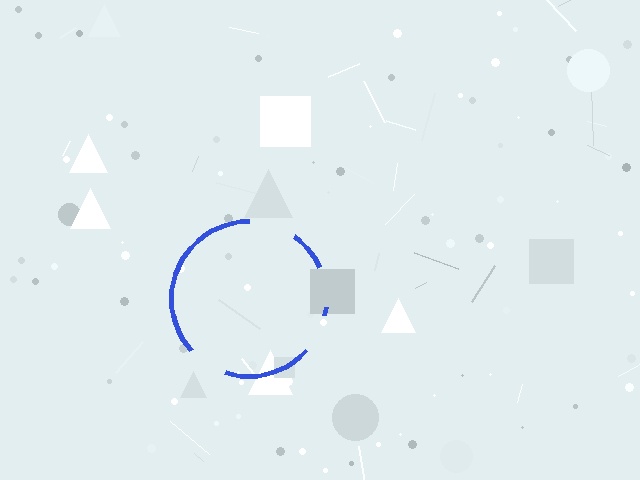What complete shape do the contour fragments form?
The contour fragments form a circle.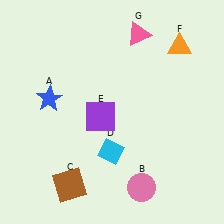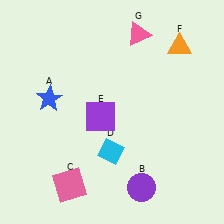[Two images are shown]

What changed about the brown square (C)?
In Image 1, C is brown. In Image 2, it changed to pink.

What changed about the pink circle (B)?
In Image 1, B is pink. In Image 2, it changed to purple.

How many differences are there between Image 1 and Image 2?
There are 2 differences between the two images.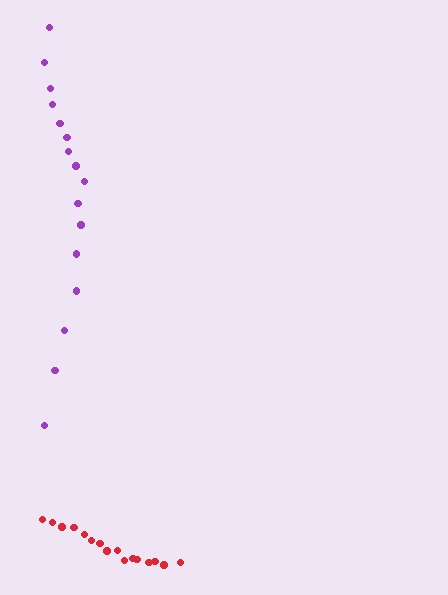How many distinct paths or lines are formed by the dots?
There are 2 distinct paths.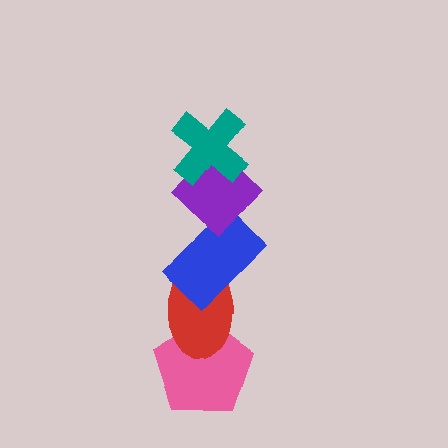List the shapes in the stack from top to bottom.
From top to bottom: the teal cross, the purple diamond, the blue rectangle, the red ellipse, the pink pentagon.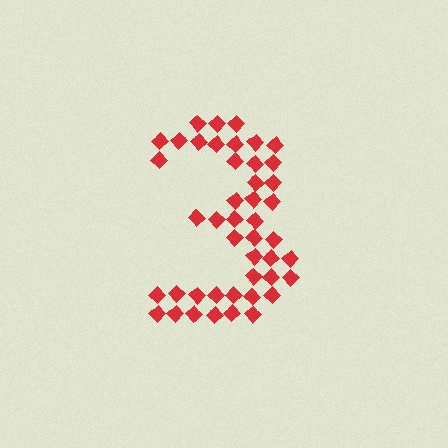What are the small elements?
The small elements are diamonds.